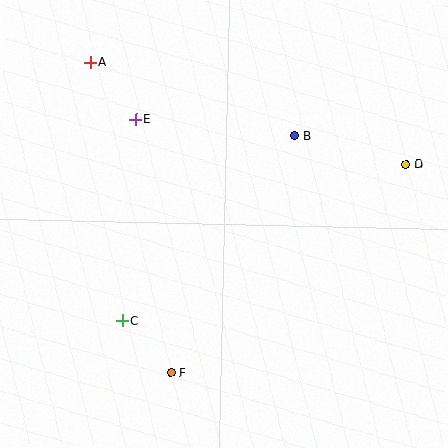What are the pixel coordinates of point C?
Point C is at (122, 321).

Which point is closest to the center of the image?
Point B at (295, 135) is closest to the center.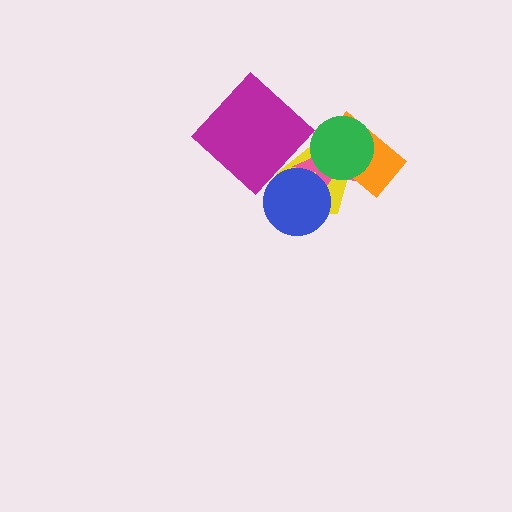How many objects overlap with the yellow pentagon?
4 objects overlap with the yellow pentagon.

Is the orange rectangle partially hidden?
Yes, it is partially covered by another shape.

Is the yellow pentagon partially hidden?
Yes, it is partially covered by another shape.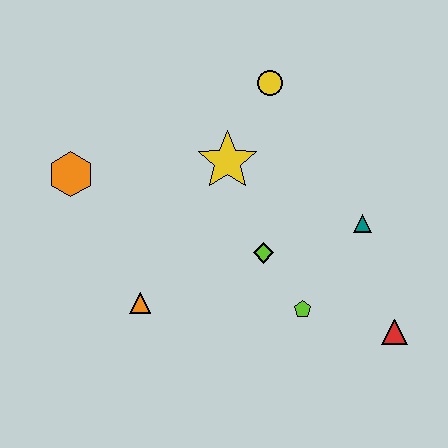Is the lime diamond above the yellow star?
No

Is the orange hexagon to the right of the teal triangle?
No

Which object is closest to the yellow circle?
The yellow star is closest to the yellow circle.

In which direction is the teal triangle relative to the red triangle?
The teal triangle is above the red triangle.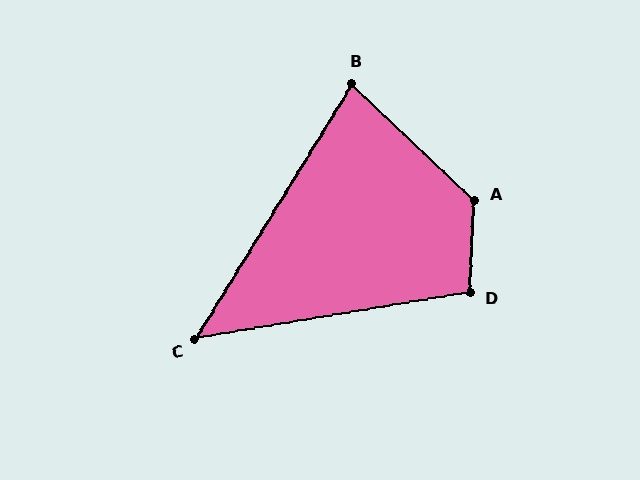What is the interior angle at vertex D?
Approximately 102 degrees (obtuse).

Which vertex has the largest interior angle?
A, at approximately 131 degrees.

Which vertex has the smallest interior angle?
C, at approximately 49 degrees.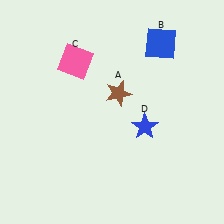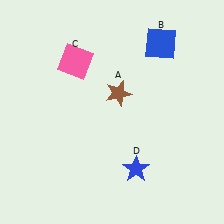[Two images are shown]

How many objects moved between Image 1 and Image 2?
1 object moved between the two images.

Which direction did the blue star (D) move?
The blue star (D) moved down.